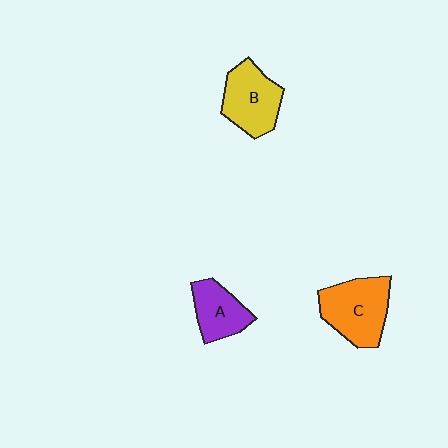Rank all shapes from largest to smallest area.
From largest to smallest: C (orange), B (yellow), A (purple).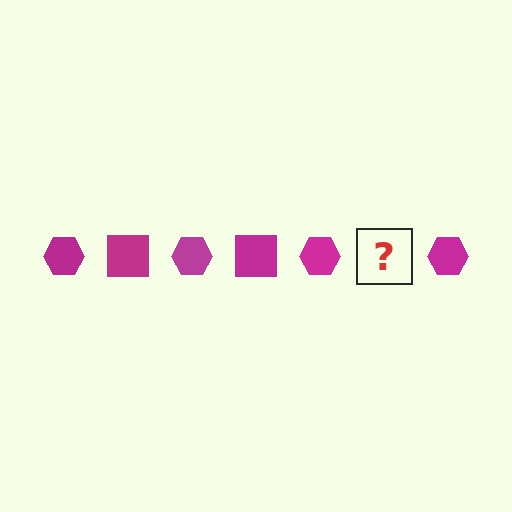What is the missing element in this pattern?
The missing element is a magenta square.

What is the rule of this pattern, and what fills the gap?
The rule is that the pattern cycles through hexagon, square shapes in magenta. The gap should be filled with a magenta square.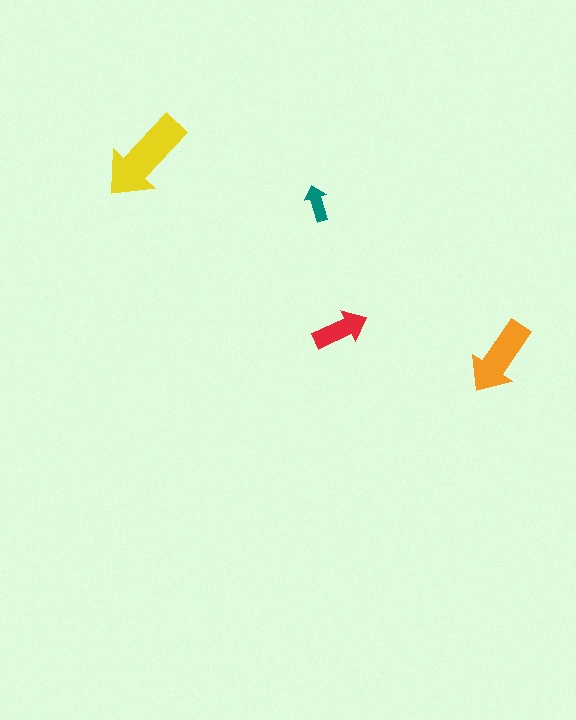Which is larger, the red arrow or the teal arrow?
The red one.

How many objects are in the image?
There are 4 objects in the image.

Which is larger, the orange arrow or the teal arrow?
The orange one.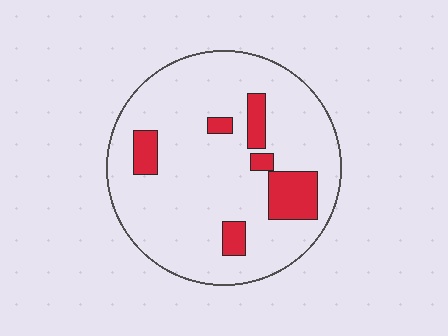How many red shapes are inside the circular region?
6.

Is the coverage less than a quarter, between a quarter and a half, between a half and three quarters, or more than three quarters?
Less than a quarter.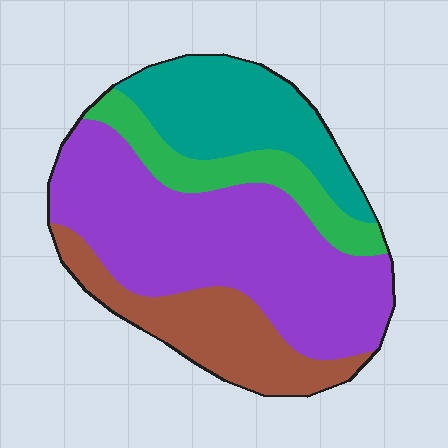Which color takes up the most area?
Purple, at roughly 45%.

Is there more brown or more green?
Brown.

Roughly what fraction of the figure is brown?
Brown takes up about one fifth (1/5) of the figure.